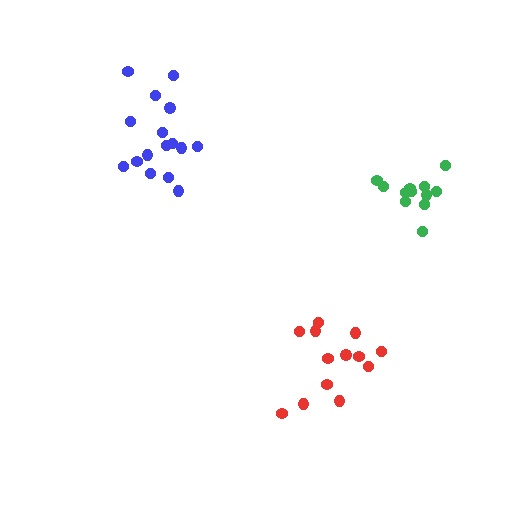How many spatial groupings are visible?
There are 3 spatial groupings.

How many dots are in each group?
Group 1: 13 dots, Group 2: 12 dots, Group 3: 16 dots (41 total).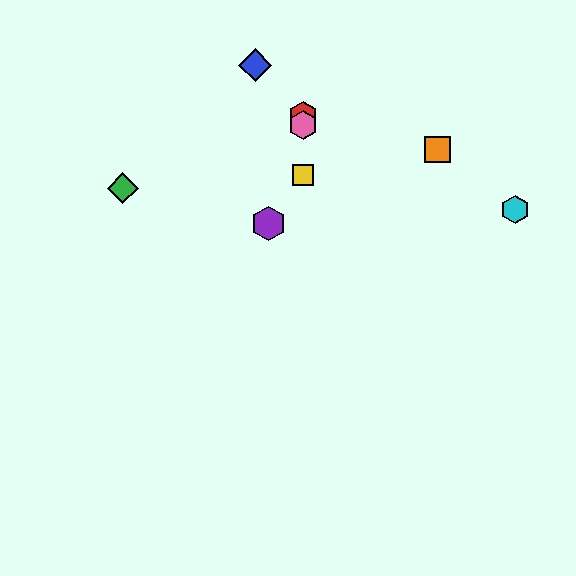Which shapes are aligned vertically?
The red hexagon, the yellow square, the pink hexagon are aligned vertically.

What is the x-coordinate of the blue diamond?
The blue diamond is at x≈255.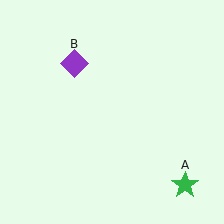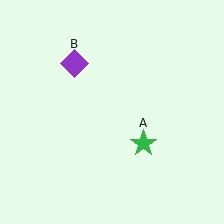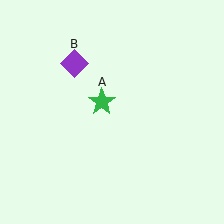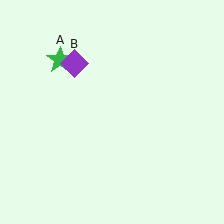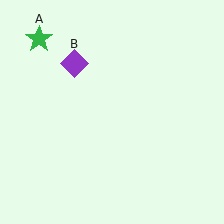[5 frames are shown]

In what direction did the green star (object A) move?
The green star (object A) moved up and to the left.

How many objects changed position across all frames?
1 object changed position: green star (object A).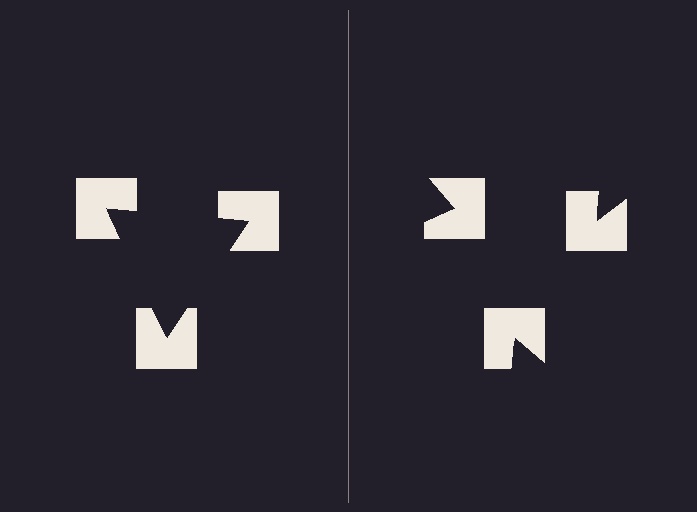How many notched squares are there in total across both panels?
6 — 3 on each side.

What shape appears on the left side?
An illusory triangle.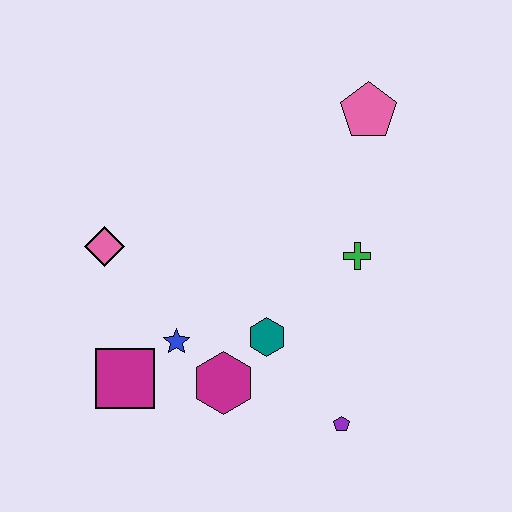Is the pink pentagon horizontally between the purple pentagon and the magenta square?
No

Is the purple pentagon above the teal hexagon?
No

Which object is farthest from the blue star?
The pink pentagon is farthest from the blue star.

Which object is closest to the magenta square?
The blue star is closest to the magenta square.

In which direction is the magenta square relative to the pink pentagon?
The magenta square is below the pink pentagon.